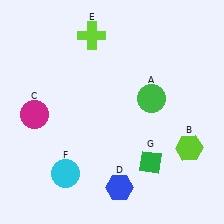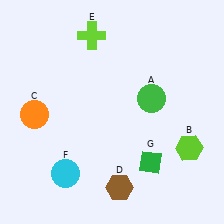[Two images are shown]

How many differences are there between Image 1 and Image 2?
There are 2 differences between the two images.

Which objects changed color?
C changed from magenta to orange. D changed from blue to brown.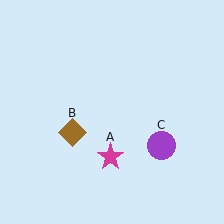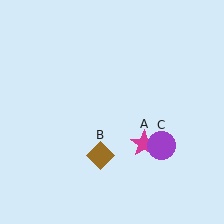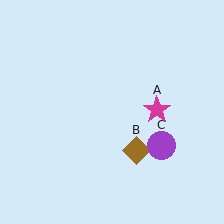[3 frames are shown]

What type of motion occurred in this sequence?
The magenta star (object A), brown diamond (object B) rotated counterclockwise around the center of the scene.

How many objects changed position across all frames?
2 objects changed position: magenta star (object A), brown diamond (object B).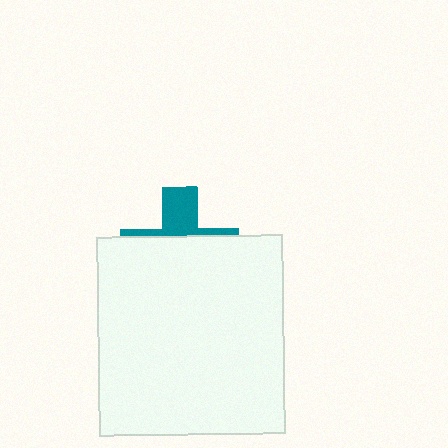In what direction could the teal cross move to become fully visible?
The teal cross could move up. That would shift it out from behind the white rectangle entirely.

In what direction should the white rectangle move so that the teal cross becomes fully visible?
The white rectangle should move down. That is the shortest direction to clear the overlap and leave the teal cross fully visible.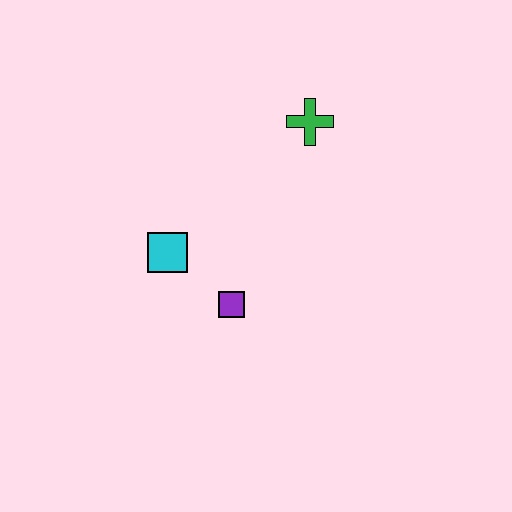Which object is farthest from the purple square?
The green cross is farthest from the purple square.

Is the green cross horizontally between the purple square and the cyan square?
No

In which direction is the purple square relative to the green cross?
The purple square is below the green cross.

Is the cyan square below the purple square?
No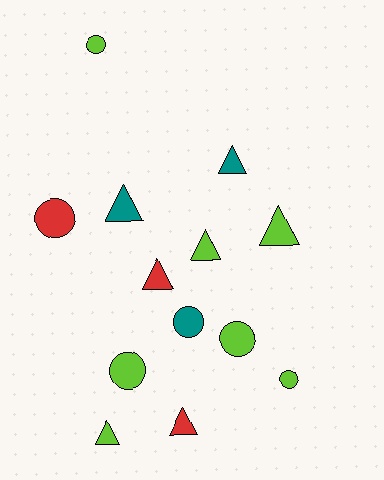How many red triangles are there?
There are 2 red triangles.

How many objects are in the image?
There are 13 objects.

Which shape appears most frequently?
Triangle, with 7 objects.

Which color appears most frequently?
Lime, with 7 objects.